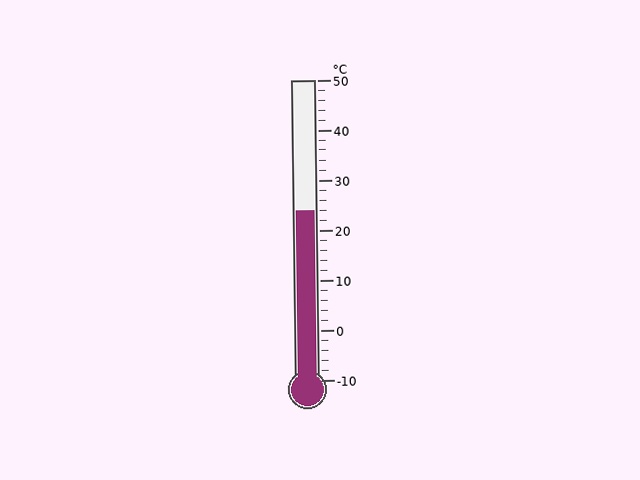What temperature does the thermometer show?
The thermometer shows approximately 24°C.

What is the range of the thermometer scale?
The thermometer scale ranges from -10°C to 50°C.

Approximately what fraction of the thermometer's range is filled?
The thermometer is filled to approximately 55% of its range.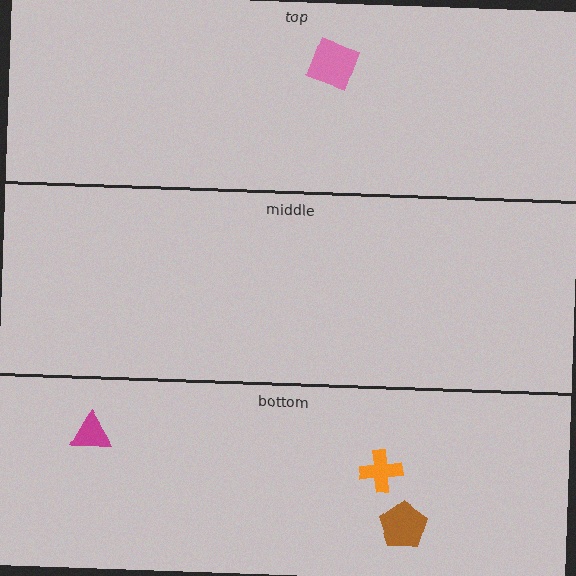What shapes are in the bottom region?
The brown pentagon, the magenta triangle, the orange cross.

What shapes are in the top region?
The pink diamond.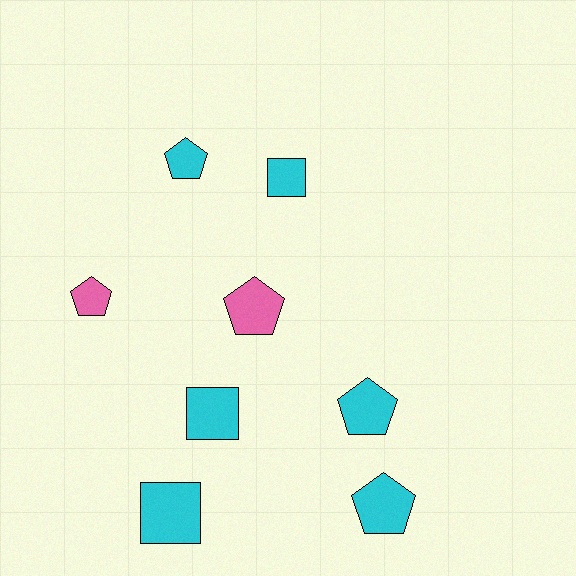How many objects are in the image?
There are 8 objects.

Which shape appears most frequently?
Pentagon, with 5 objects.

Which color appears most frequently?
Cyan, with 6 objects.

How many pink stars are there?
There are no pink stars.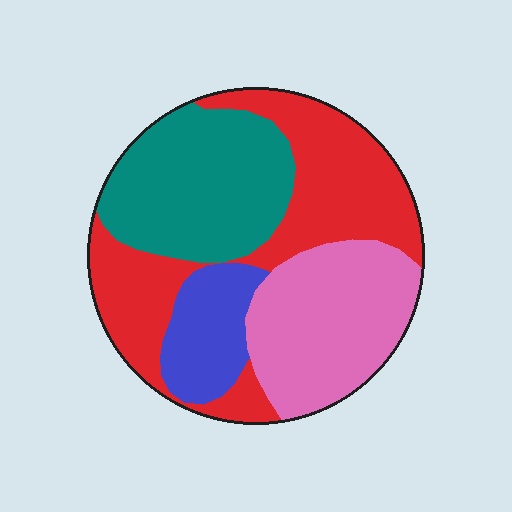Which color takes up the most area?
Red, at roughly 35%.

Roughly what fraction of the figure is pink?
Pink covers roughly 25% of the figure.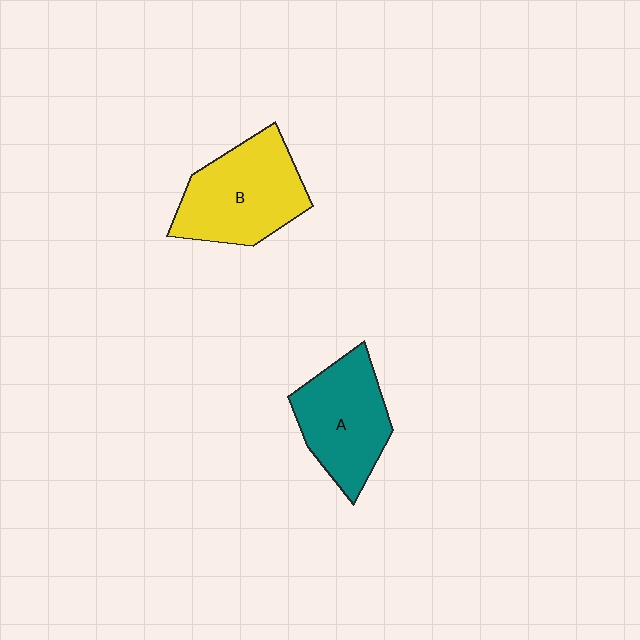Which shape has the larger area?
Shape B (yellow).